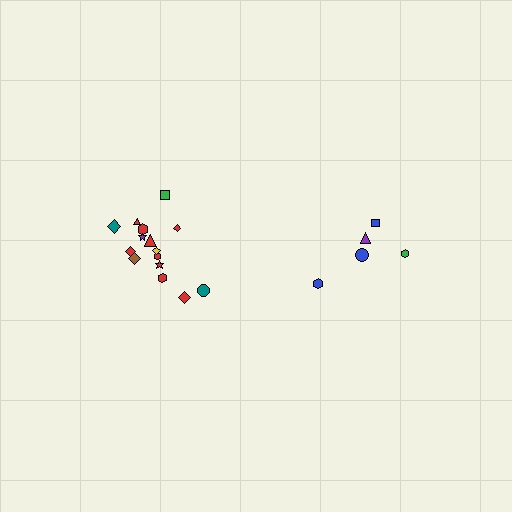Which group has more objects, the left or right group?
The left group.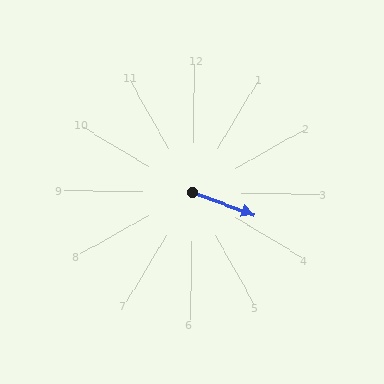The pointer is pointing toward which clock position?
Roughly 4 o'clock.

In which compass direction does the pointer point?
East.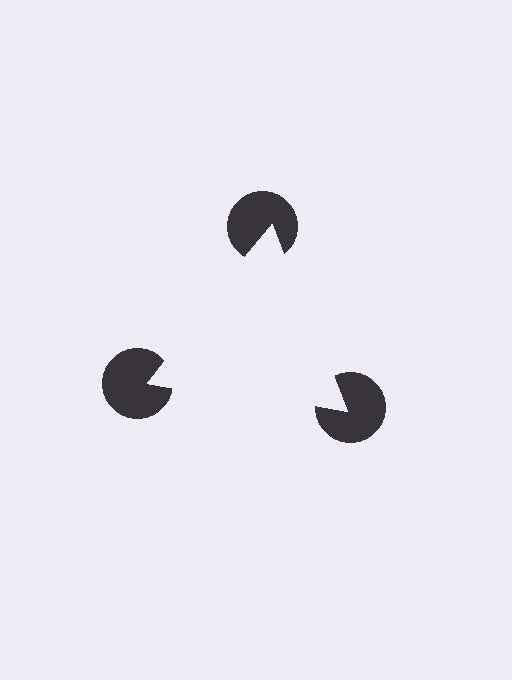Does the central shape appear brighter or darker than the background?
It typically appears slightly brighter than the background, even though no actual brightness change is drawn.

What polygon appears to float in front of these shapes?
An illusory triangle — its edges are inferred from the aligned wedge cuts in the pac-man discs, not physically drawn.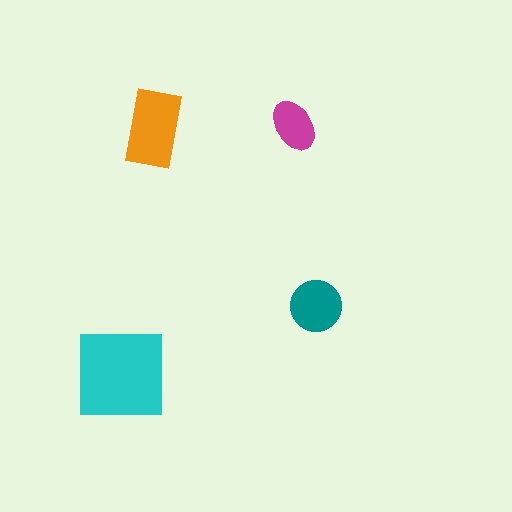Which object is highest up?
The magenta ellipse is topmost.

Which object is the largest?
The cyan square.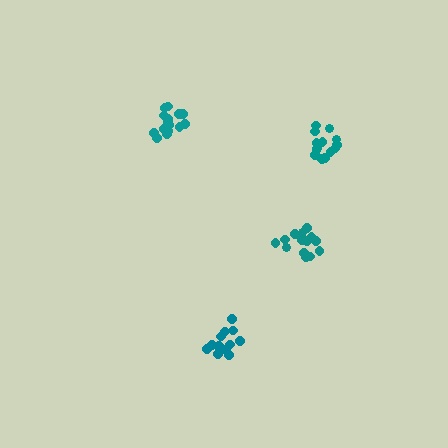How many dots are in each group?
Group 1: 16 dots, Group 2: 13 dots, Group 3: 14 dots, Group 4: 14 dots (57 total).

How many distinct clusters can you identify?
There are 4 distinct clusters.